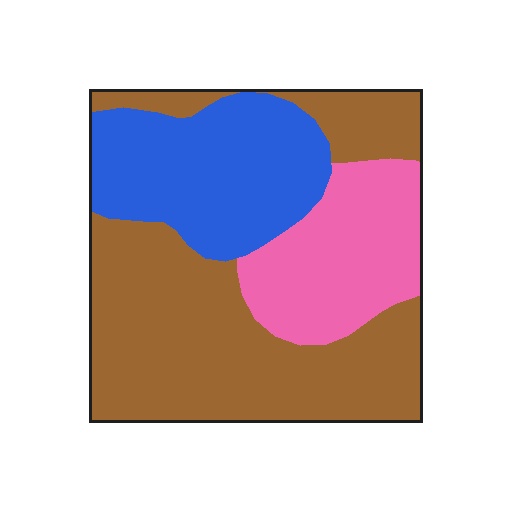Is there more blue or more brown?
Brown.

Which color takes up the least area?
Pink, at roughly 20%.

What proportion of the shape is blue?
Blue covers roughly 25% of the shape.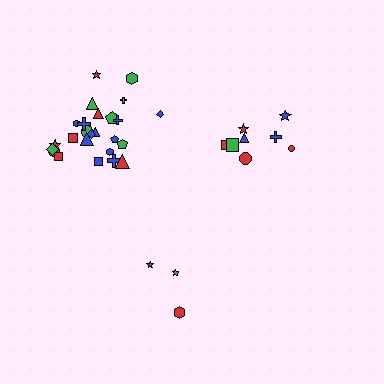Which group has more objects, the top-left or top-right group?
The top-left group.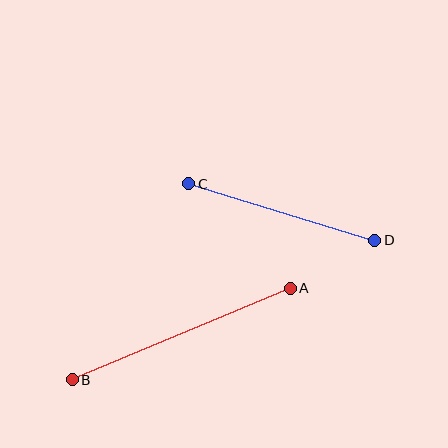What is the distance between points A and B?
The distance is approximately 237 pixels.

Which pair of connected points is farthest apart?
Points A and B are farthest apart.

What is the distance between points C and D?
The distance is approximately 194 pixels.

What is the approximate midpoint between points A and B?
The midpoint is at approximately (181, 334) pixels.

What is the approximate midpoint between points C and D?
The midpoint is at approximately (282, 212) pixels.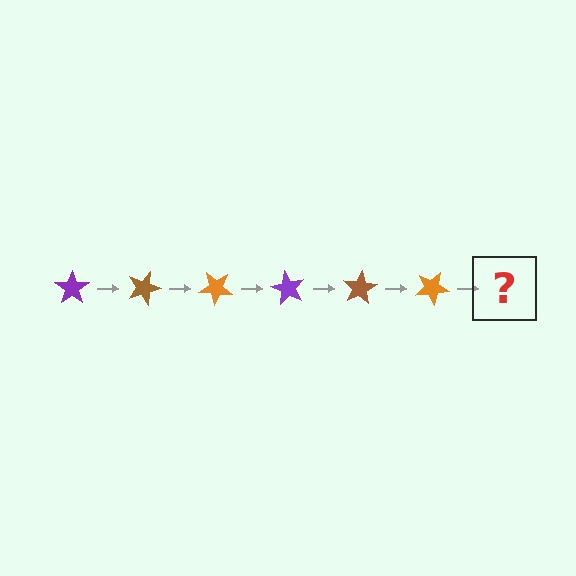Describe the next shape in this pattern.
It should be a purple star, rotated 120 degrees from the start.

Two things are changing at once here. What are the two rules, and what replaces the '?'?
The two rules are that it rotates 20 degrees each step and the color cycles through purple, brown, and orange. The '?' should be a purple star, rotated 120 degrees from the start.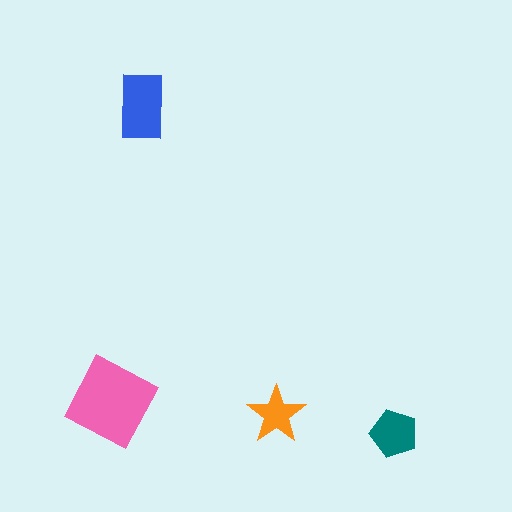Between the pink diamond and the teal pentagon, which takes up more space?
The pink diamond.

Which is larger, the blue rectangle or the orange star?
The blue rectangle.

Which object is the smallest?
The orange star.